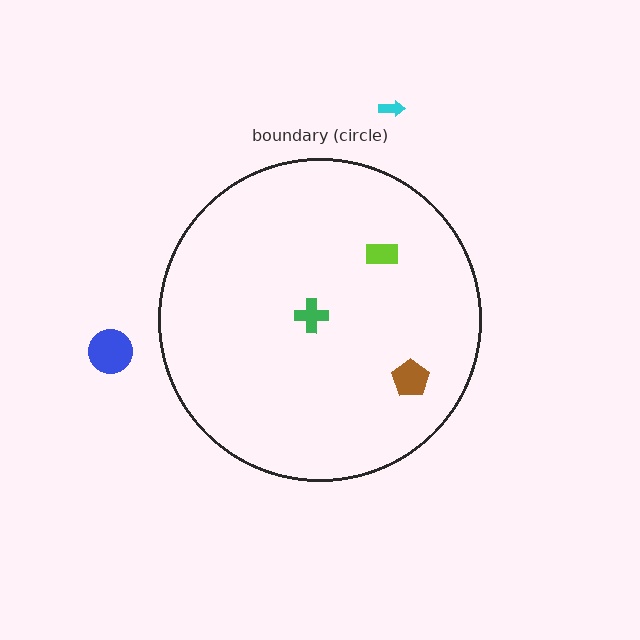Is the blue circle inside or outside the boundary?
Outside.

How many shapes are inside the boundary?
3 inside, 2 outside.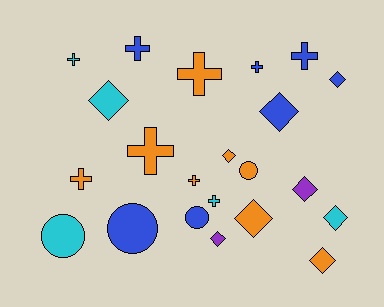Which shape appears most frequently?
Cross, with 9 objects.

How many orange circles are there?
There is 1 orange circle.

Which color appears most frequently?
Orange, with 8 objects.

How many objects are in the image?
There are 22 objects.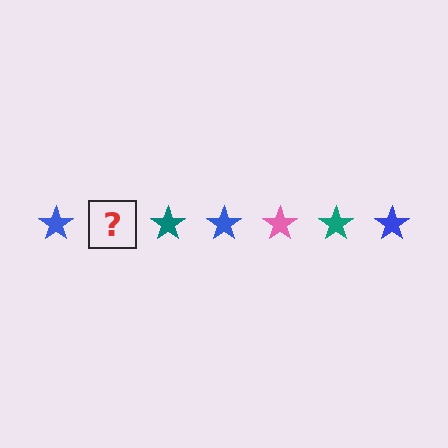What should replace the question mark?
The question mark should be replaced with a pink star.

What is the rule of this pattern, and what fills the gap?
The rule is that the pattern cycles through blue, pink, teal stars. The gap should be filled with a pink star.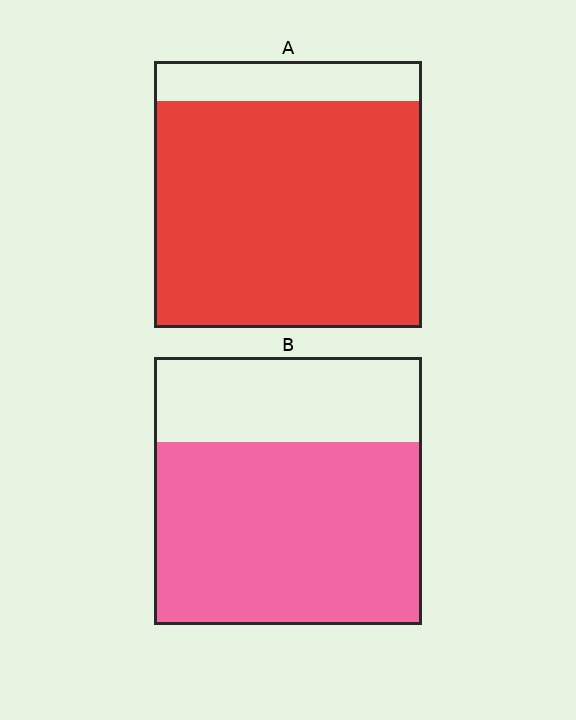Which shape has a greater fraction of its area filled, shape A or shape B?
Shape A.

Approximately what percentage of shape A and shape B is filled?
A is approximately 85% and B is approximately 70%.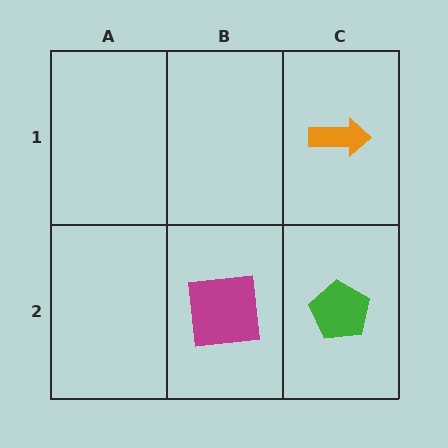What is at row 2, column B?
A magenta square.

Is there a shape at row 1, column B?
No, that cell is empty.